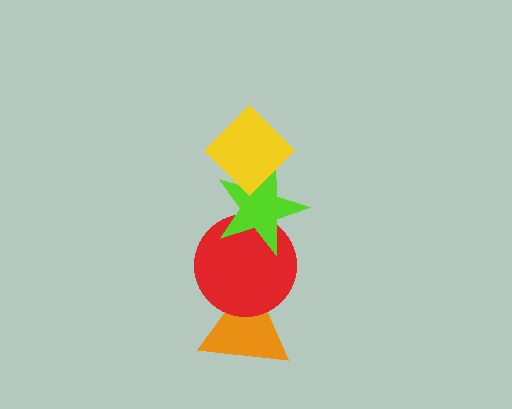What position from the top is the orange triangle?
The orange triangle is 4th from the top.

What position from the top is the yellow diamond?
The yellow diamond is 1st from the top.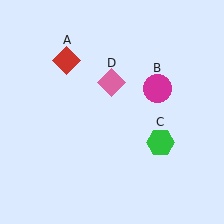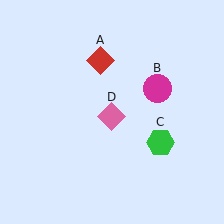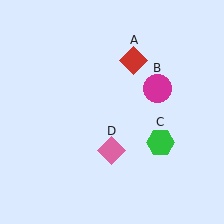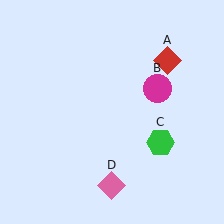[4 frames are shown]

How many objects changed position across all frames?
2 objects changed position: red diamond (object A), pink diamond (object D).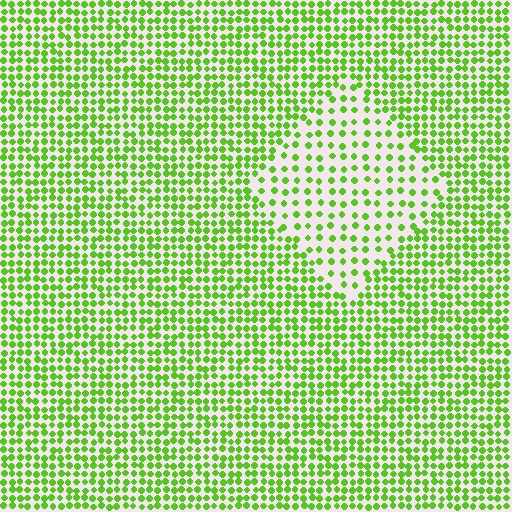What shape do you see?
I see a diamond.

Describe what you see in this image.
The image contains small lime elements arranged at two different densities. A diamond-shaped region is visible where the elements are less densely packed than the surrounding area.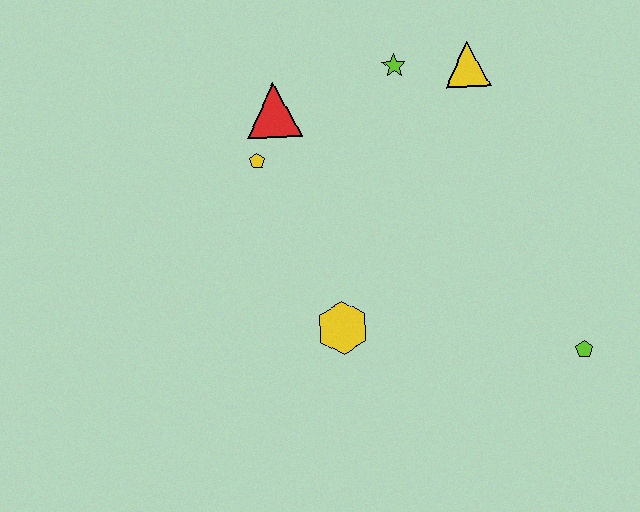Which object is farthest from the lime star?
The lime pentagon is farthest from the lime star.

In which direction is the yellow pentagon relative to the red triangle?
The yellow pentagon is below the red triangle.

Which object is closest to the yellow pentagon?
The red triangle is closest to the yellow pentagon.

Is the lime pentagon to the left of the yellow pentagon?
No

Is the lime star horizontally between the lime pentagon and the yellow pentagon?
Yes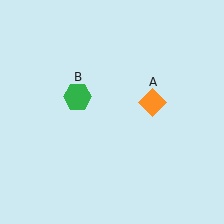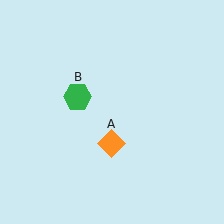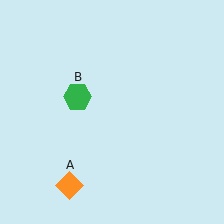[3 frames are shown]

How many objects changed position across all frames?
1 object changed position: orange diamond (object A).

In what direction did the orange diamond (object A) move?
The orange diamond (object A) moved down and to the left.